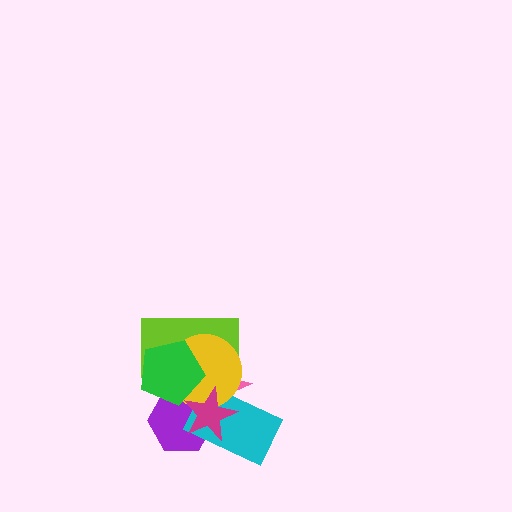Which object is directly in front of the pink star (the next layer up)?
The purple hexagon is directly in front of the pink star.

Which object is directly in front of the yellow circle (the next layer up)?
The magenta star is directly in front of the yellow circle.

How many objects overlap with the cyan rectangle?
4 objects overlap with the cyan rectangle.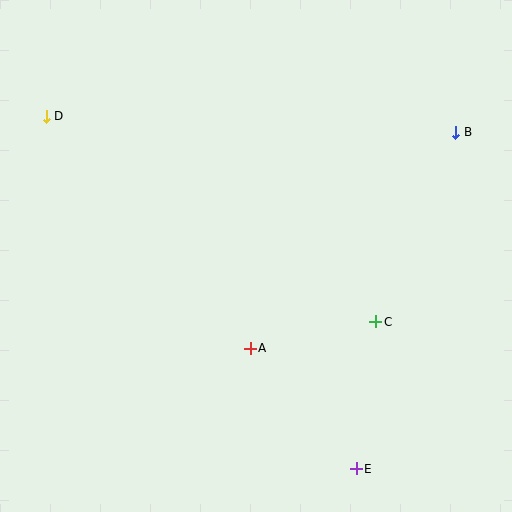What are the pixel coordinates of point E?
Point E is at (356, 469).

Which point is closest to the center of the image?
Point A at (250, 348) is closest to the center.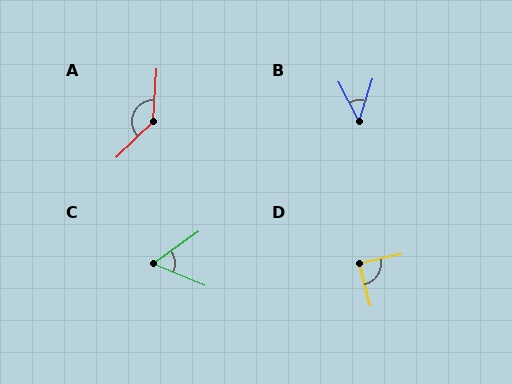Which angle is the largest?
A, at approximately 139 degrees.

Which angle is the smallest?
B, at approximately 45 degrees.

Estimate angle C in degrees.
Approximately 58 degrees.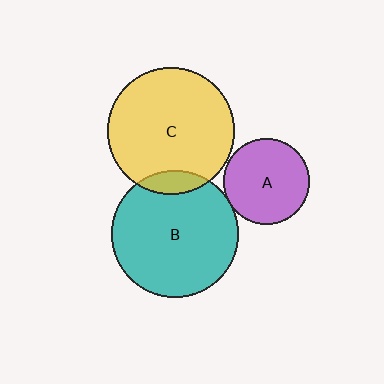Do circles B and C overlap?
Yes.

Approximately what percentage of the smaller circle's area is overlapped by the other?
Approximately 10%.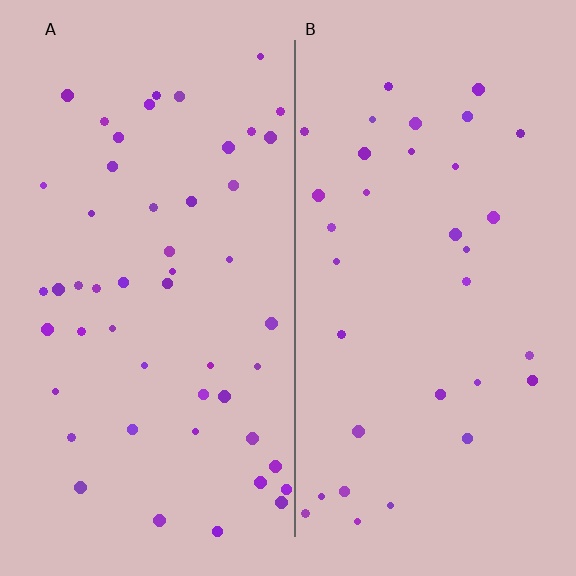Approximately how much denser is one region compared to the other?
Approximately 1.5× — region A over region B.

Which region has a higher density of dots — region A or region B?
A (the left).